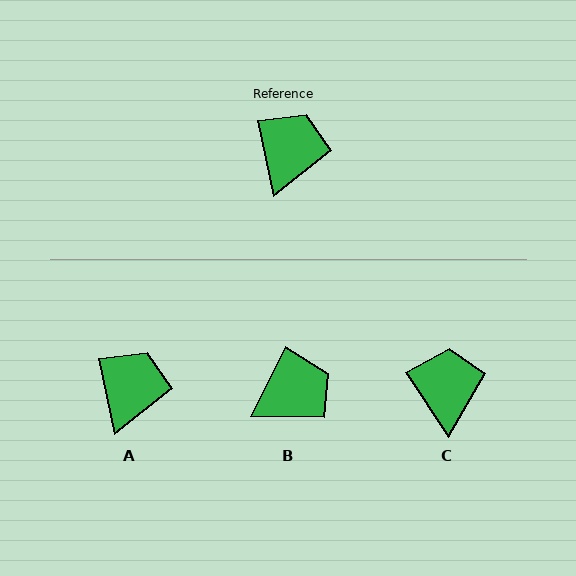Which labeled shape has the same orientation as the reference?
A.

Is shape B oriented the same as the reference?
No, it is off by about 39 degrees.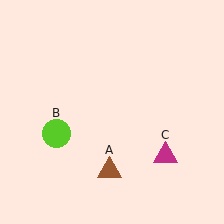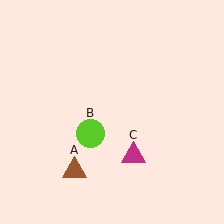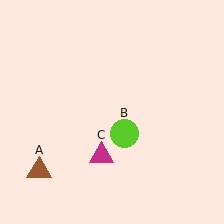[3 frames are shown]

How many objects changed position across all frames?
3 objects changed position: brown triangle (object A), lime circle (object B), magenta triangle (object C).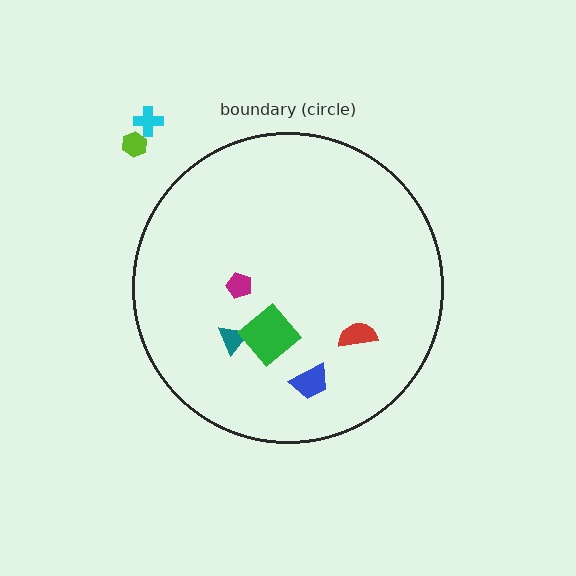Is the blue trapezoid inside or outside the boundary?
Inside.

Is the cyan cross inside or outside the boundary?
Outside.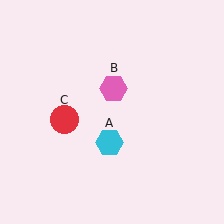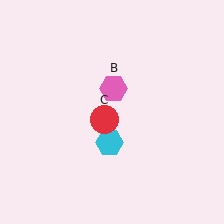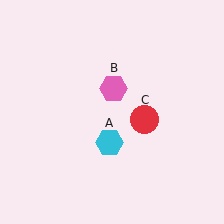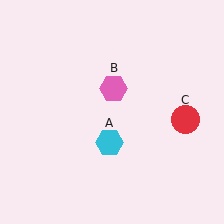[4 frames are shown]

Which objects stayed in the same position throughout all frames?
Cyan hexagon (object A) and pink hexagon (object B) remained stationary.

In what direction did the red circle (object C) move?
The red circle (object C) moved right.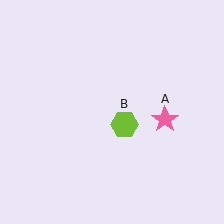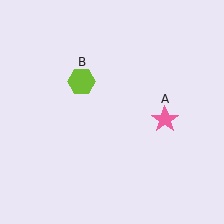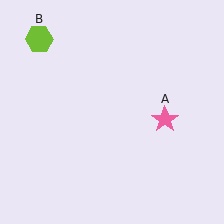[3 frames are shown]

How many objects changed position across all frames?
1 object changed position: lime hexagon (object B).